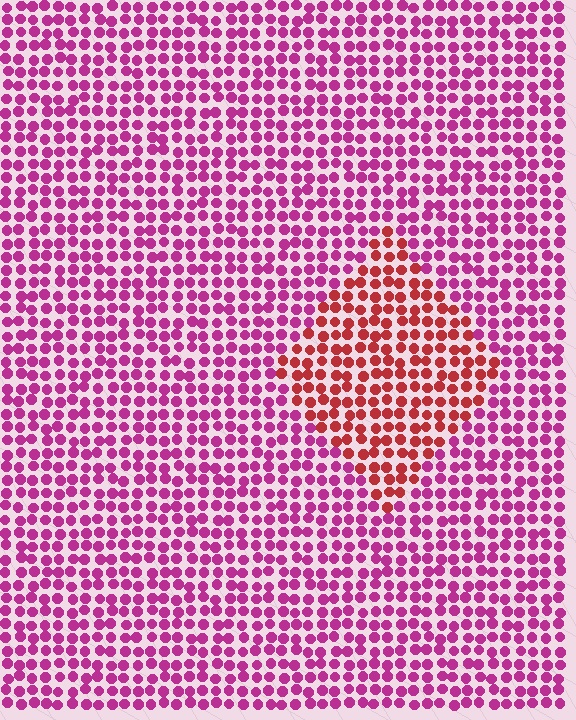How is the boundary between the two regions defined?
The boundary is defined purely by a slight shift in hue (about 40 degrees). Spacing, size, and orientation are identical on both sides.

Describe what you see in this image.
The image is filled with small magenta elements in a uniform arrangement. A diamond-shaped region is visible where the elements are tinted to a slightly different hue, forming a subtle color boundary.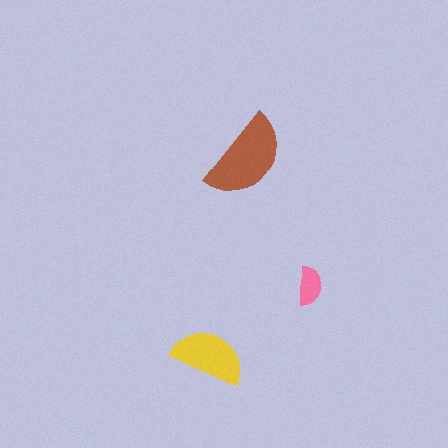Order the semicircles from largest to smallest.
the brown one, the yellow one, the pink one.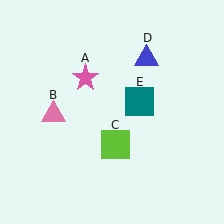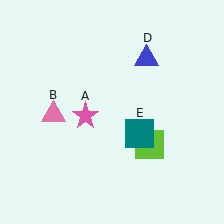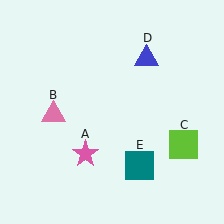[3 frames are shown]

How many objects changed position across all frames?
3 objects changed position: pink star (object A), lime square (object C), teal square (object E).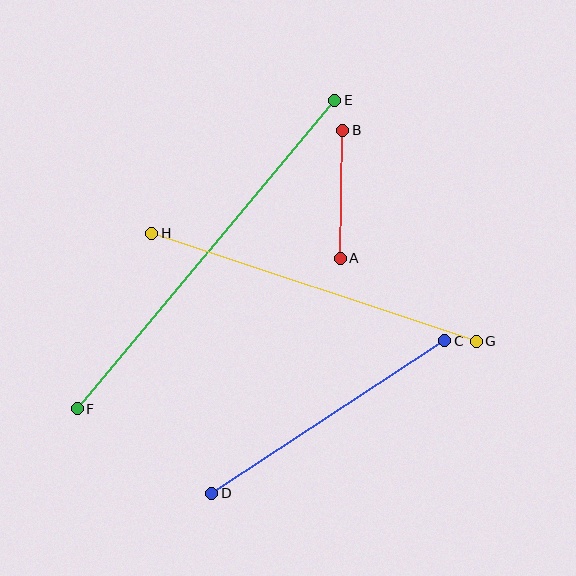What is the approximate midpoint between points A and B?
The midpoint is at approximately (342, 194) pixels.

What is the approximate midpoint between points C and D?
The midpoint is at approximately (328, 417) pixels.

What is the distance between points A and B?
The distance is approximately 128 pixels.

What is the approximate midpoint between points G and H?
The midpoint is at approximately (314, 287) pixels.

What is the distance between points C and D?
The distance is approximately 279 pixels.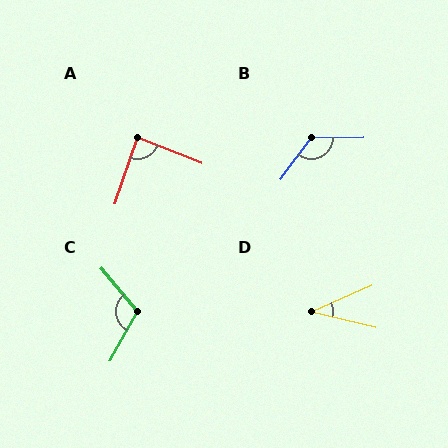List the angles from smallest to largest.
D (38°), A (87°), C (111°), B (127°).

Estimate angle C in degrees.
Approximately 111 degrees.